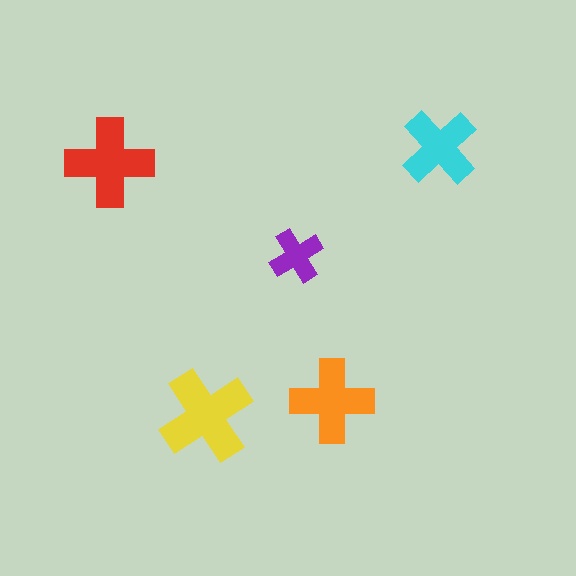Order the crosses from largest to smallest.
the yellow one, the red one, the orange one, the cyan one, the purple one.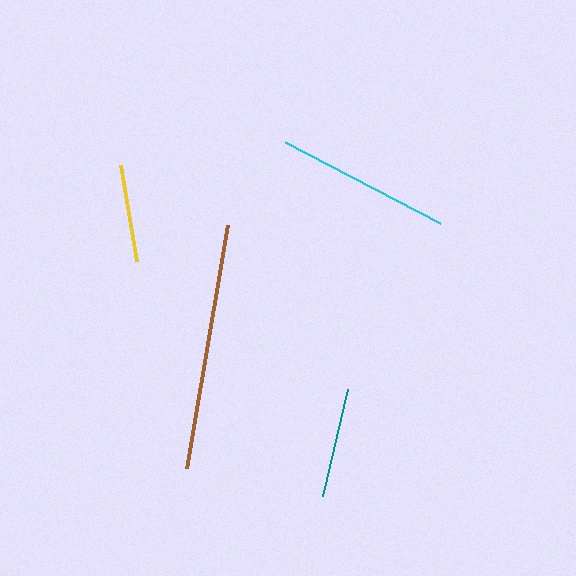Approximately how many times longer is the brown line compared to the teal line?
The brown line is approximately 2.2 times the length of the teal line.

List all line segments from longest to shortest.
From longest to shortest: brown, cyan, teal, yellow.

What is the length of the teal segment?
The teal segment is approximately 110 pixels long.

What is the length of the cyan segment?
The cyan segment is approximately 175 pixels long.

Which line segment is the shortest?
The yellow line is the shortest at approximately 97 pixels.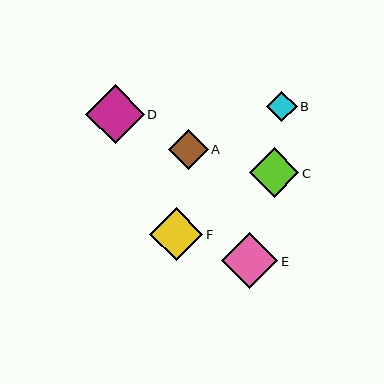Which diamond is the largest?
Diamond D is the largest with a size of approximately 59 pixels.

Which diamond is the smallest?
Diamond B is the smallest with a size of approximately 31 pixels.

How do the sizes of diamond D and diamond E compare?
Diamond D and diamond E are approximately the same size.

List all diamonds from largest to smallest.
From largest to smallest: D, E, F, C, A, B.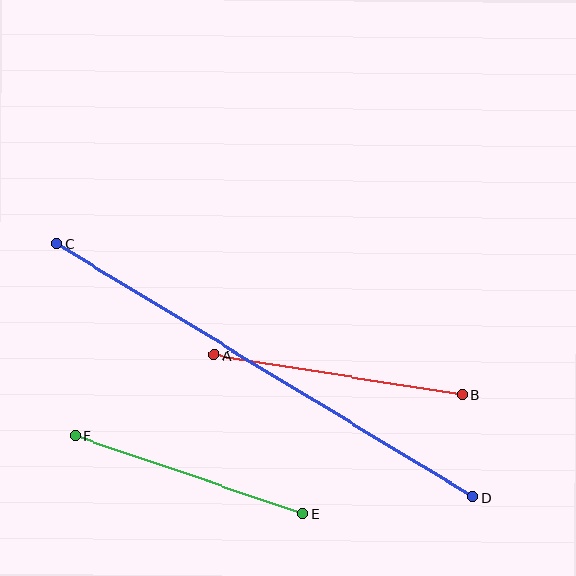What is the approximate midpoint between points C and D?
The midpoint is at approximately (265, 371) pixels.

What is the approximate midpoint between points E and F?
The midpoint is at approximately (189, 475) pixels.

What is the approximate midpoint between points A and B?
The midpoint is at approximately (338, 375) pixels.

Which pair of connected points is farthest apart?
Points C and D are farthest apart.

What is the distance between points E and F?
The distance is approximately 241 pixels.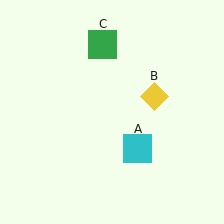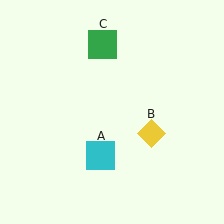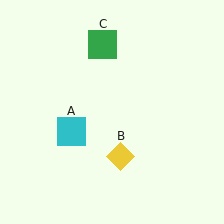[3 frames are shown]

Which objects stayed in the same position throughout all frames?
Green square (object C) remained stationary.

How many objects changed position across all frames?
2 objects changed position: cyan square (object A), yellow diamond (object B).